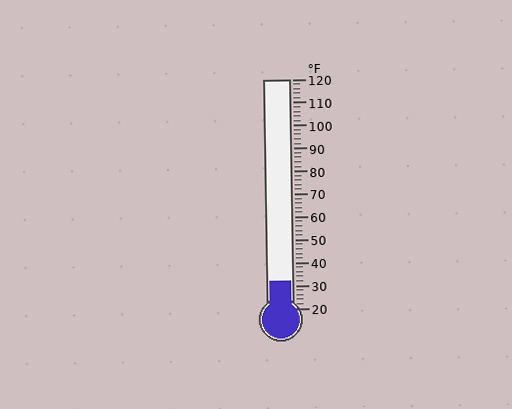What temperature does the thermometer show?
The thermometer shows approximately 32°F.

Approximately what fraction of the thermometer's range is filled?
The thermometer is filled to approximately 10% of its range.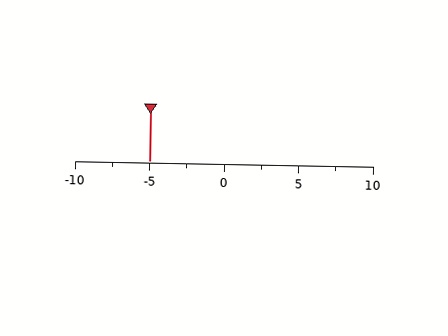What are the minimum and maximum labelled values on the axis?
The axis runs from -10 to 10.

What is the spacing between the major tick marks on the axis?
The major ticks are spaced 5 apart.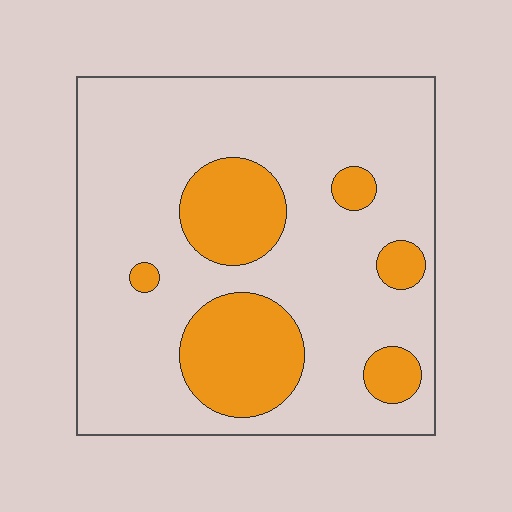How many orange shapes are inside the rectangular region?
6.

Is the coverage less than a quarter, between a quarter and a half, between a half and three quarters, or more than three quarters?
Less than a quarter.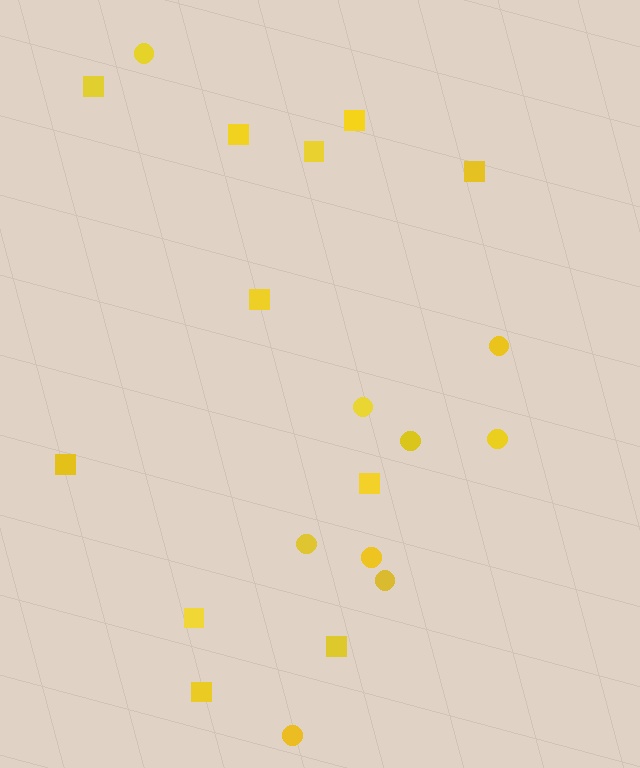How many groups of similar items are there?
There are 2 groups: one group of circles (9) and one group of squares (11).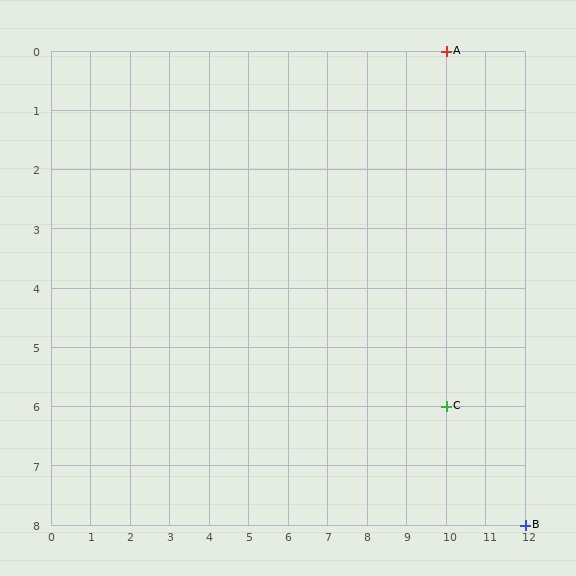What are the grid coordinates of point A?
Point A is at grid coordinates (10, 0).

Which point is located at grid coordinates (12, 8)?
Point B is at (12, 8).